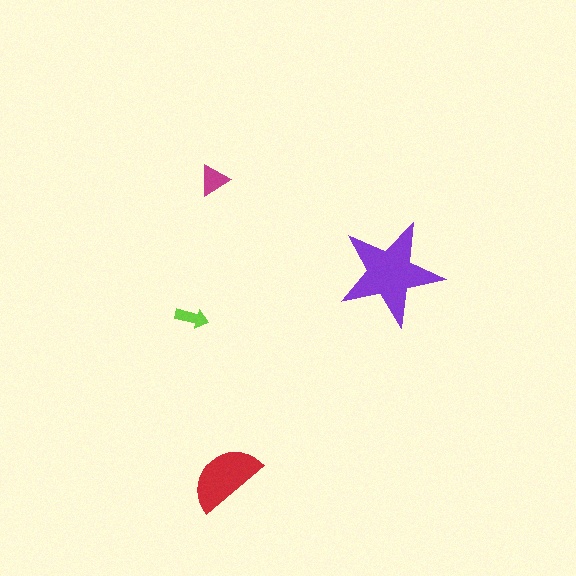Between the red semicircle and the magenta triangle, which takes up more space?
The red semicircle.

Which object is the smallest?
The lime arrow.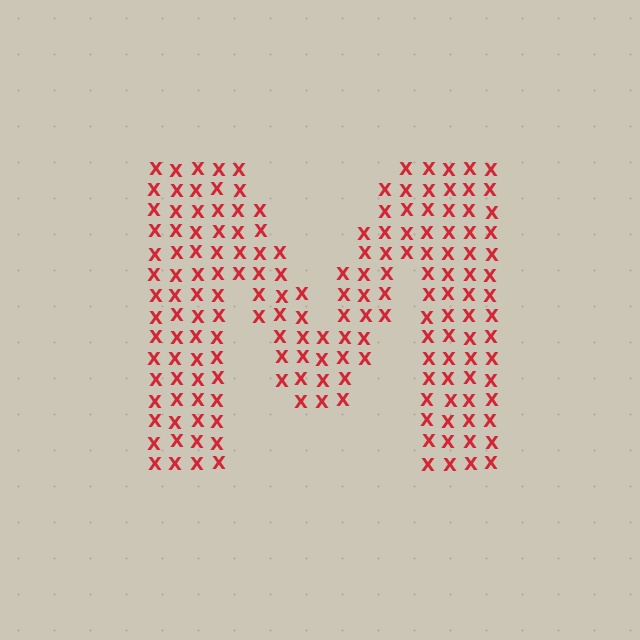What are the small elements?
The small elements are letter X's.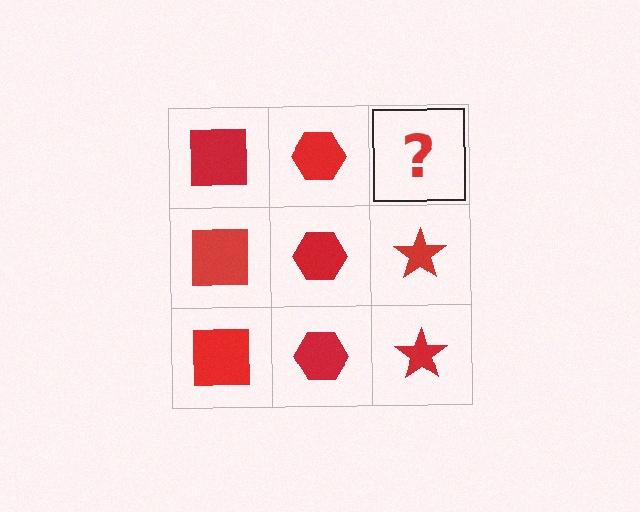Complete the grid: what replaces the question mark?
The question mark should be replaced with a red star.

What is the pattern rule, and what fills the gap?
The rule is that each column has a consistent shape. The gap should be filled with a red star.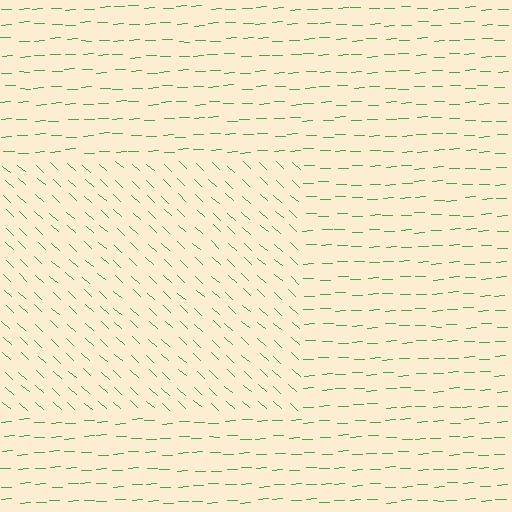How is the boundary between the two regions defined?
The boundary is defined purely by a change in line orientation (approximately 45 degrees difference). All lines are the same color and thickness.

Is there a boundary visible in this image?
Yes, there is a texture boundary formed by a change in line orientation.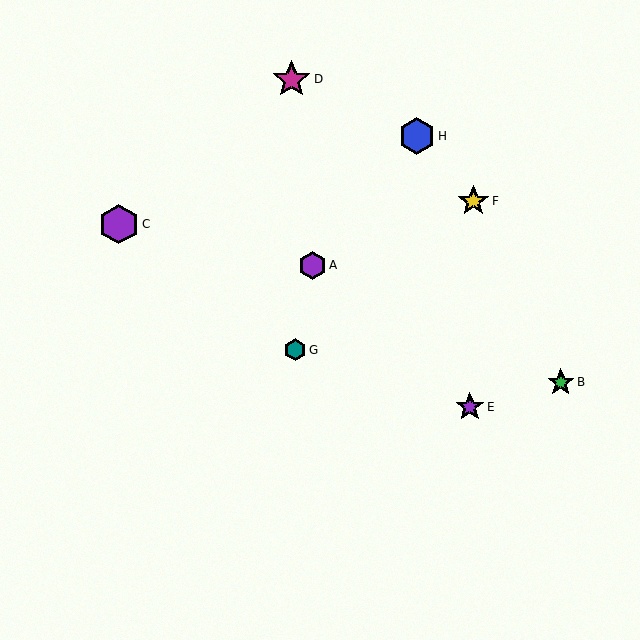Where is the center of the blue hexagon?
The center of the blue hexagon is at (417, 136).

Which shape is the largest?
The purple hexagon (labeled C) is the largest.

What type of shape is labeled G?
Shape G is a teal hexagon.